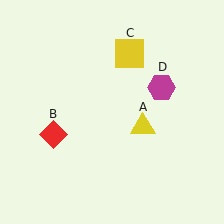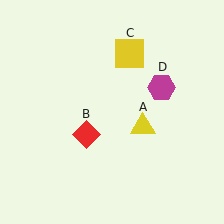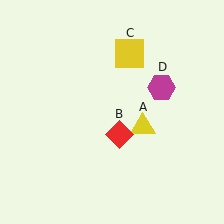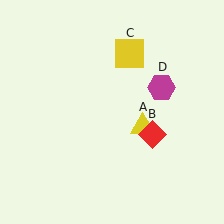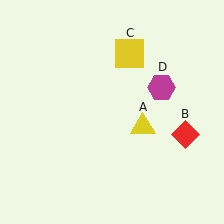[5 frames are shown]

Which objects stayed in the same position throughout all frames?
Yellow triangle (object A) and yellow square (object C) and magenta hexagon (object D) remained stationary.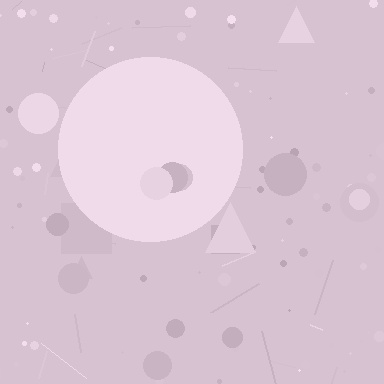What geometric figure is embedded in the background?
A circle is embedded in the background.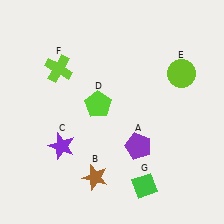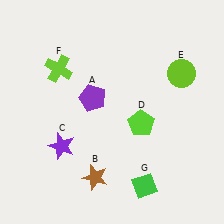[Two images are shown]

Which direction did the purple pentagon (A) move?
The purple pentagon (A) moved up.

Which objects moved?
The objects that moved are: the purple pentagon (A), the lime pentagon (D).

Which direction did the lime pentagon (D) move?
The lime pentagon (D) moved right.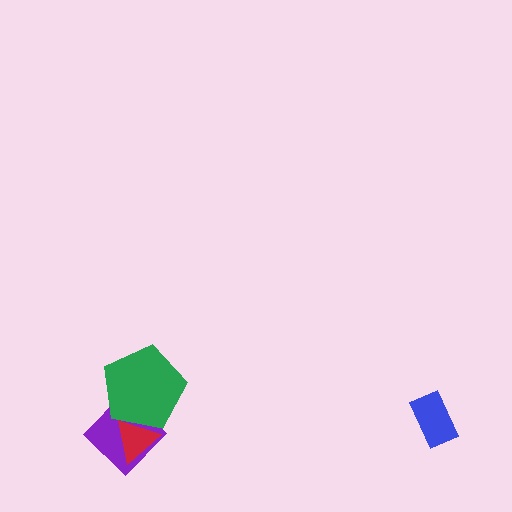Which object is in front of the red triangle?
The green pentagon is in front of the red triangle.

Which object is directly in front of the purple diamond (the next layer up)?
The red triangle is directly in front of the purple diamond.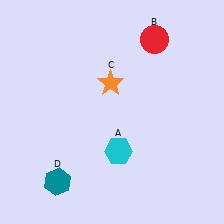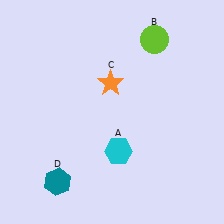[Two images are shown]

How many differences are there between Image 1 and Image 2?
There is 1 difference between the two images.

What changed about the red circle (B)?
In Image 1, B is red. In Image 2, it changed to lime.